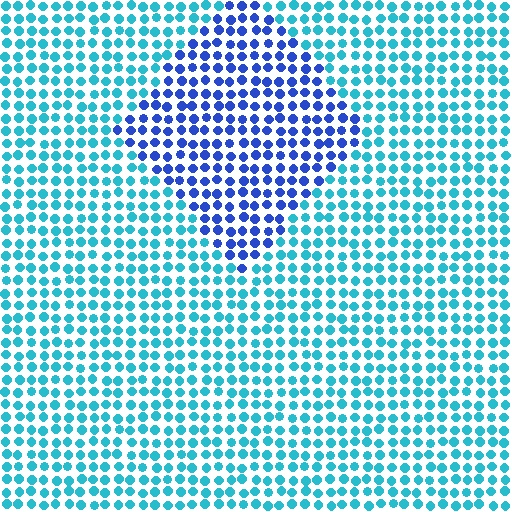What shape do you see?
I see a diamond.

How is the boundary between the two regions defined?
The boundary is defined purely by a slight shift in hue (about 43 degrees). Spacing, size, and orientation are identical on both sides.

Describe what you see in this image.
The image is filled with small cyan elements in a uniform arrangement. A diamond-shaped region is visible where the elements are tinted to a slightly different hue, forming a subtle color boundary.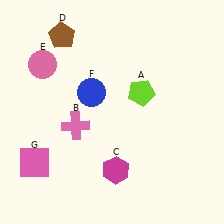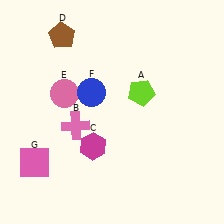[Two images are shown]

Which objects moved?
The objects that moved are: the magenta hexagon (C), the pink circle (E).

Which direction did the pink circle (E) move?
The pink circle (E) moved down.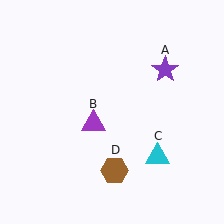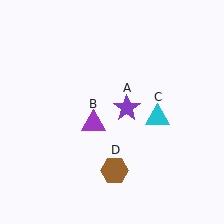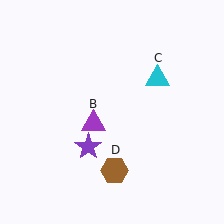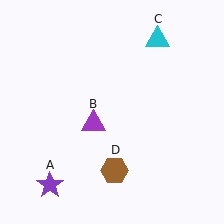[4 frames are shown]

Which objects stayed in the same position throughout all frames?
Purple triangle (object B) and brown hexagon (object D) remained stationary.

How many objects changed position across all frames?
2 objects changed position: purple star (object A), cyan triangle (object C).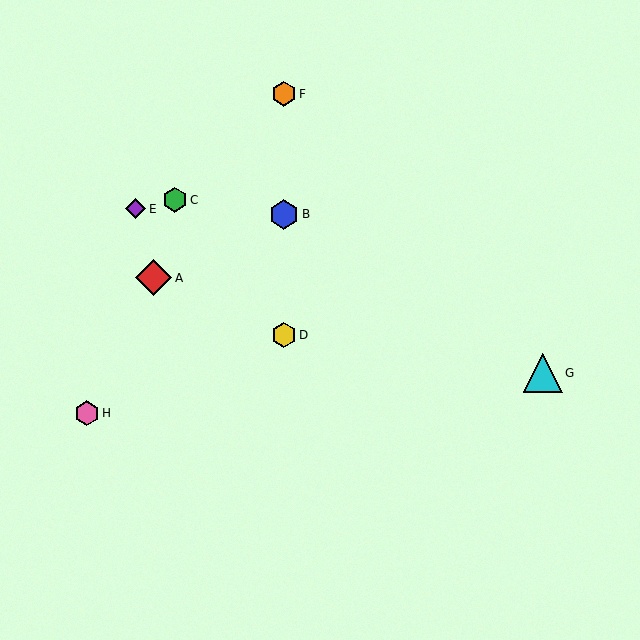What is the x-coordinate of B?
Object B is at x≈284.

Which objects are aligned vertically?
Objects B, D, F are aligned vertically.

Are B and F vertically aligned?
Yes, both are at x≈284.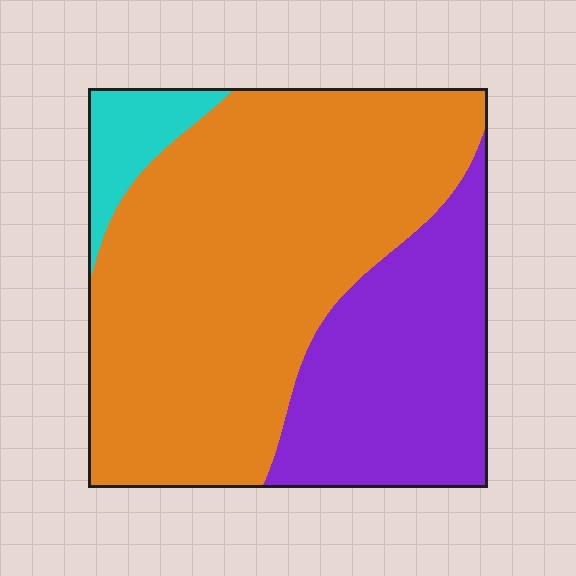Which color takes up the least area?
Cyan, at roughly 5%.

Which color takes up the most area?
Orange, at roughly 65%.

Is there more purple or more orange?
Orange.